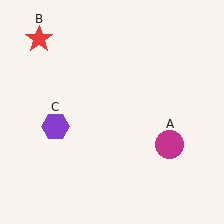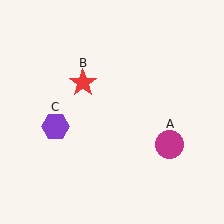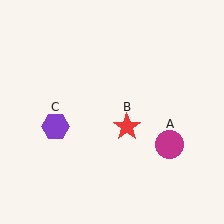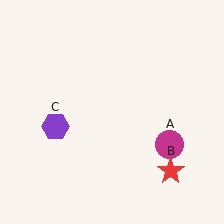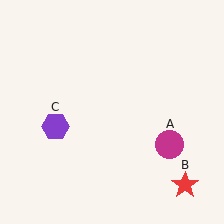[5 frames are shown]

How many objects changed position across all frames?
1 object changed position: red star (object B).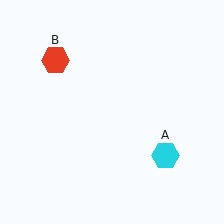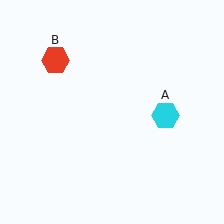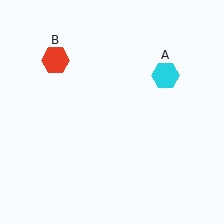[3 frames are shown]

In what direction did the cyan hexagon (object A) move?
The cyan hexagon (object A) moved up.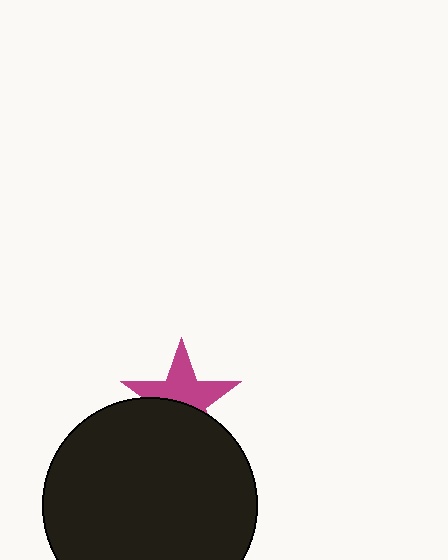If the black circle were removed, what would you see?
You would see the complete magenta star.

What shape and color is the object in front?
The object in front is a black circle.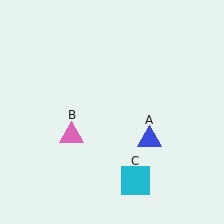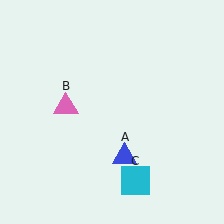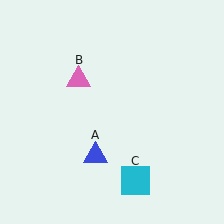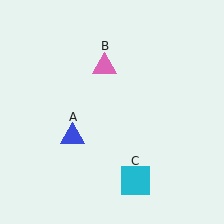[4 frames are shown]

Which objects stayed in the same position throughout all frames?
Cyan square (object C) remained stationary.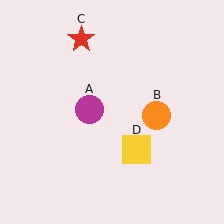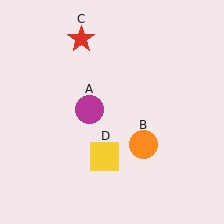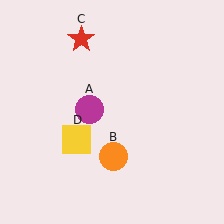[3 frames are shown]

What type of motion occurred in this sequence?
The orange circle (object B), yellow square (object D) rotated clockwise around the center of the scene.